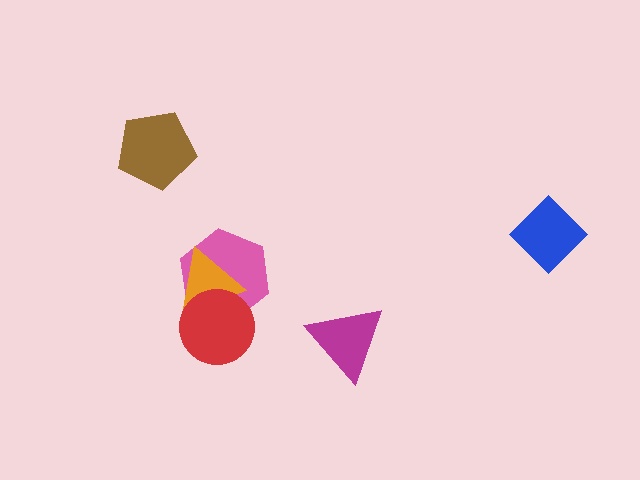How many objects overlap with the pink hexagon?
2 objects overlap with the pink hexagon.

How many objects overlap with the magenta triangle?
0 objects overlap with the magenta triangle.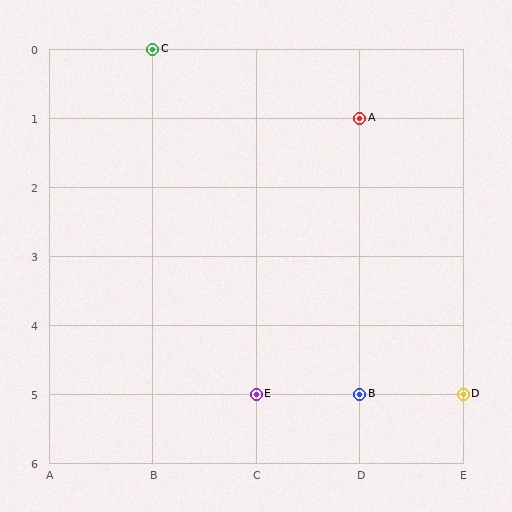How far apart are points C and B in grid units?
Points C and B are 2 columns and 5 rows apart (about 5.4 grid units diagonally).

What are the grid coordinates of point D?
Point D is at grid coordinates (E, 5).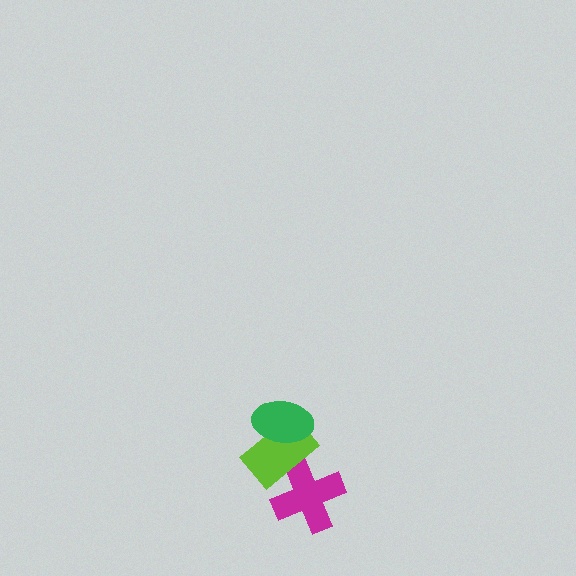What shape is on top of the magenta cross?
The lime rectangle is on top of the magenta cross.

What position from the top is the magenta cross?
The magenta cross is 3rd from the top.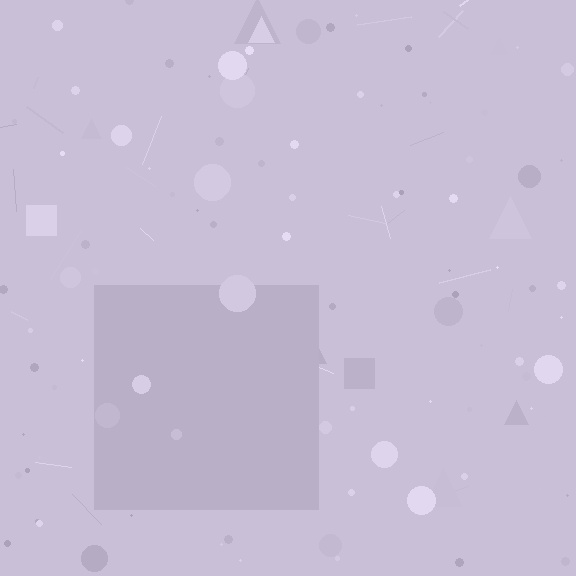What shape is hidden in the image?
A square is hidden in the image.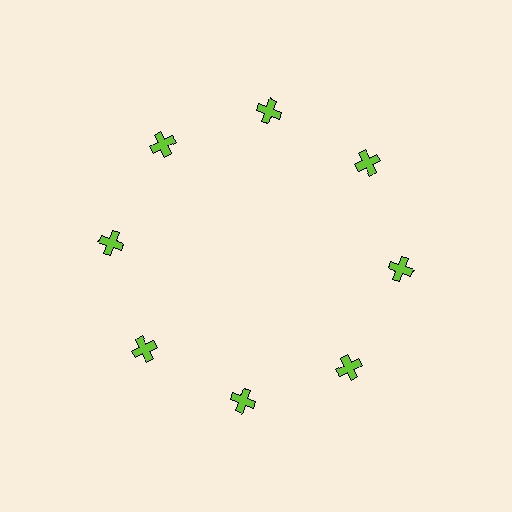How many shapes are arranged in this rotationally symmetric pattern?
There are 8 shapes, arranged in 8 groups of 1.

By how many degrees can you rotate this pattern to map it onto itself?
The pattern maps onto itself every 45 degrees of rotation.